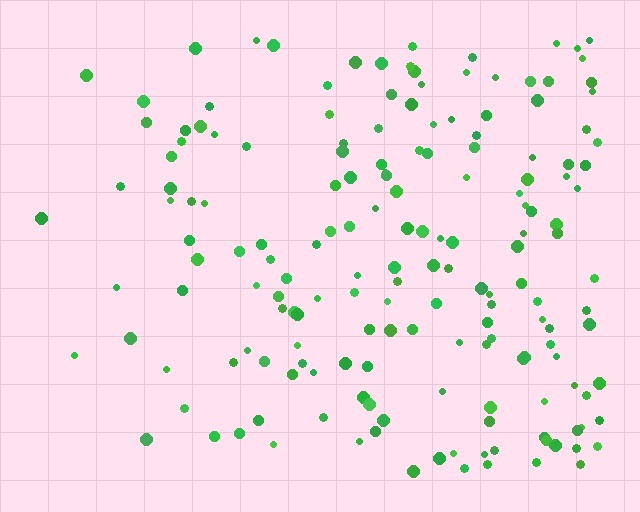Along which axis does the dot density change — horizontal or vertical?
Horizontal.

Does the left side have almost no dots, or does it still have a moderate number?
Still a moderate number, just noticeably fewer than the right.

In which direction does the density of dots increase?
From left to right, with the right side densest.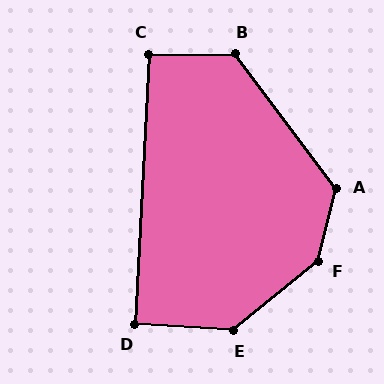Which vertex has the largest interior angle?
F, at approximately 143 degrees.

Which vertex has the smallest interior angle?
D, at approximately 90 degrees.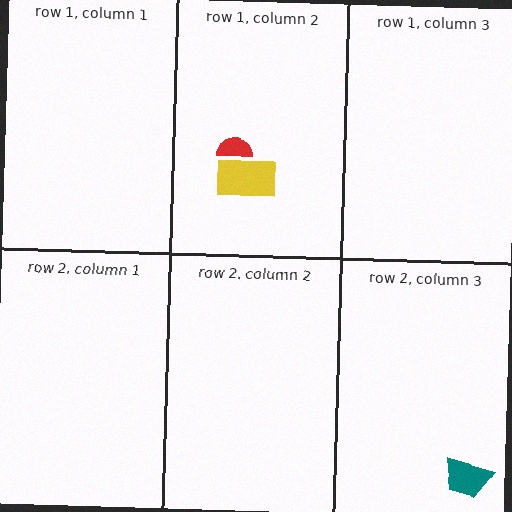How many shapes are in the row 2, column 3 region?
1.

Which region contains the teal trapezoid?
The row 2, column 3 region.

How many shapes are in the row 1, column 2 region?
2.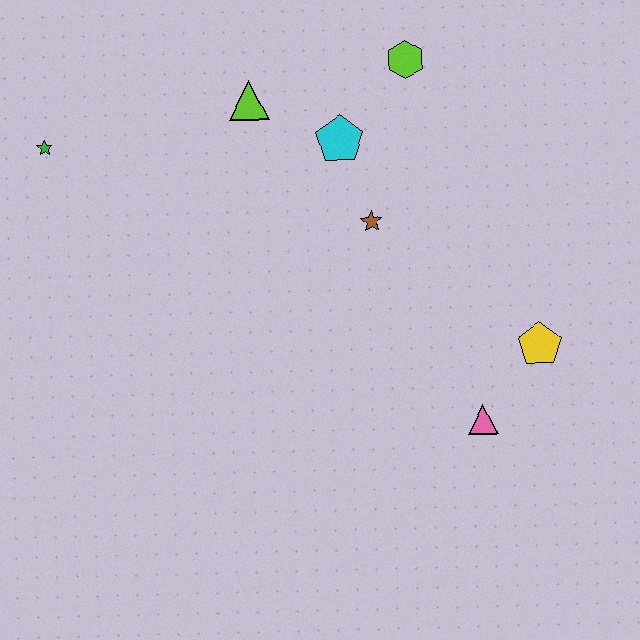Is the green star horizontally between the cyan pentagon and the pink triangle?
No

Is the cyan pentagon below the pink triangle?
No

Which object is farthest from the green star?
The yellow pentagon is farthest from the green star.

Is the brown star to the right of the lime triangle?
Yes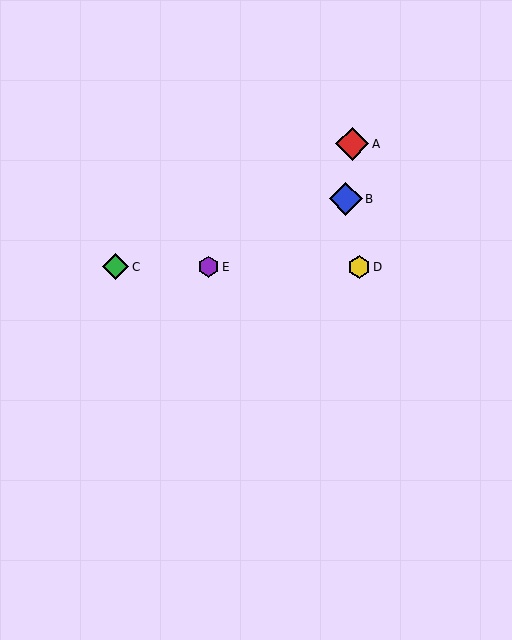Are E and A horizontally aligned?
No, E is at y≈267 and A is at y≈144.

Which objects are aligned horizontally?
Objects C, D, E are aligned horizontally.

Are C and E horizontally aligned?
Yes, both are at y≈267.